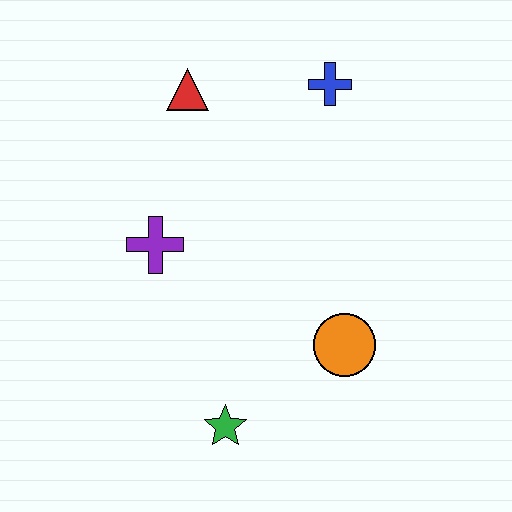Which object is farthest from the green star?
The blue cross is farthest from the green star.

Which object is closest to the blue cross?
The red triangle is closest to the blue cross.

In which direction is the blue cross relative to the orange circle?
The blue cross is above the orange circle.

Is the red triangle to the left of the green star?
Yes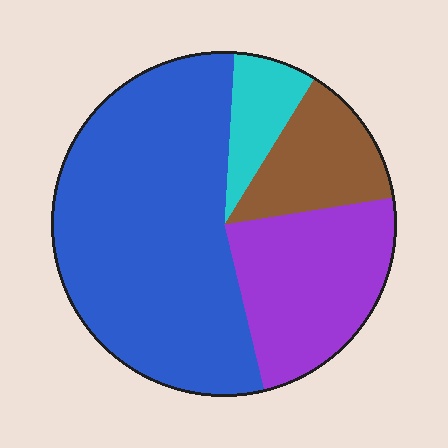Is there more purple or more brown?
Purple.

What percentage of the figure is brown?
Brown covers 14% of the figure.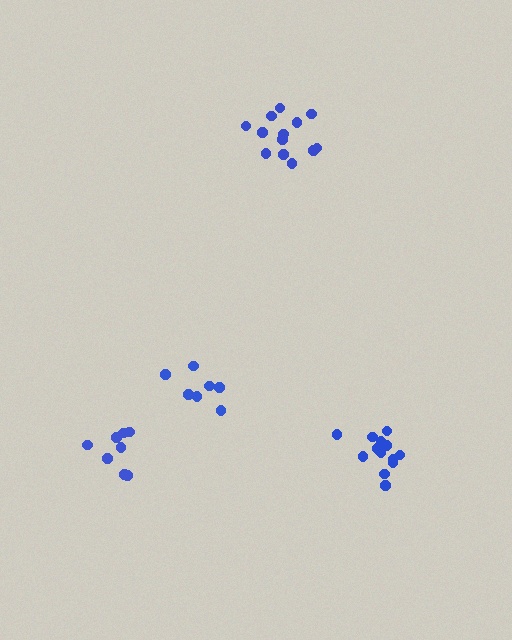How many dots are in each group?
Group 1: 13 dots, Group 2: 8 dots, Group 3: 7 dots, Group 4: 13 dots (41 total).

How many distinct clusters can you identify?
There are 4 distinct clusters.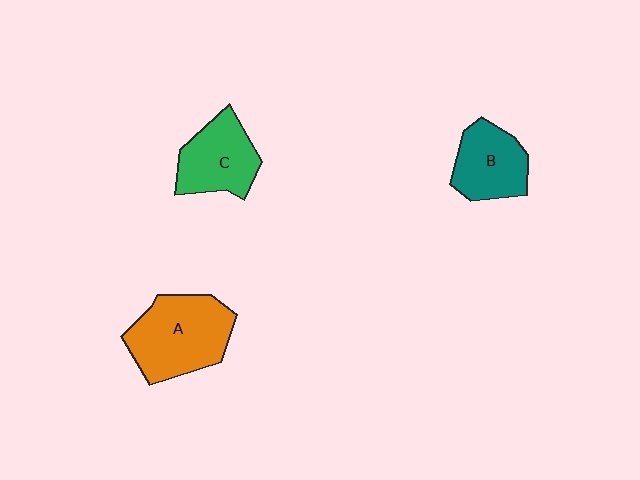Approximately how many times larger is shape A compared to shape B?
Approximately 1.5 times.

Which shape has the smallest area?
Shape B (teal).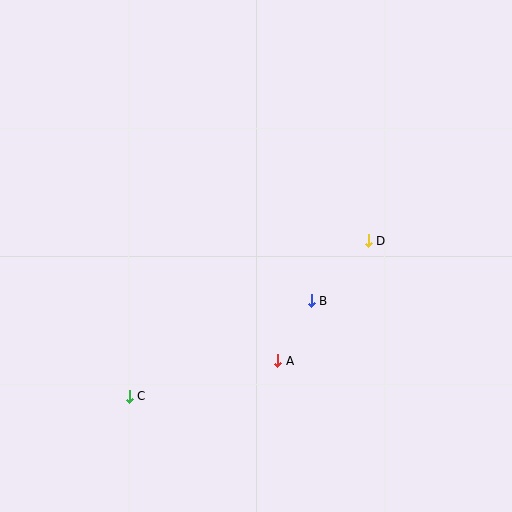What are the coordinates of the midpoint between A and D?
The midpoint between A and D is at (323, 301).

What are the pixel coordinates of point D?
Point D is at (368, 241).